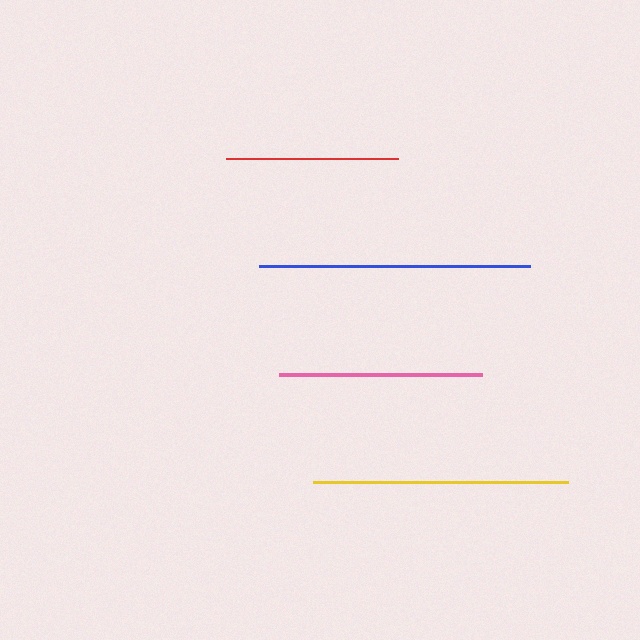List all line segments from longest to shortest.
From longest to shortest: blue, yellow, pink, red.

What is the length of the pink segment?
The pink segment is approximately 203 pixels long.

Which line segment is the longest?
The blue line is the longest at approximately 271 pixels.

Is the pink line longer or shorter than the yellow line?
The yellow line is longer than the pink line.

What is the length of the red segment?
The red segment is approximately 172 pixels long.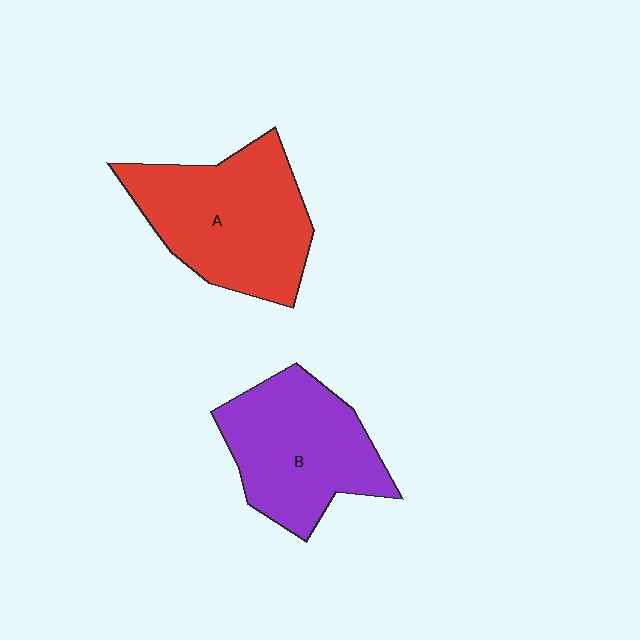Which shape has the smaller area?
Shape B (purple).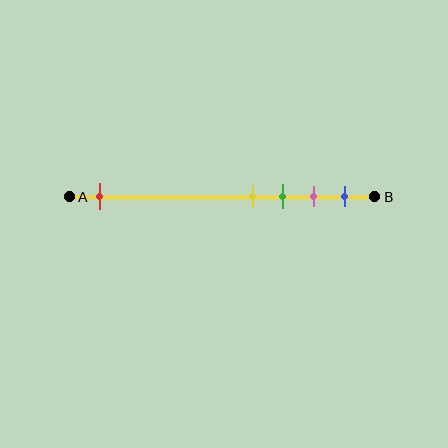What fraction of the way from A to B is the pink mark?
The pink mark is approximately 80% (0.8) of the way from A to B.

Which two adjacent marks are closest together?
The yellow and green marks are the closest adjacent pair.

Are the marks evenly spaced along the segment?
No, the marks are not evenly spaced.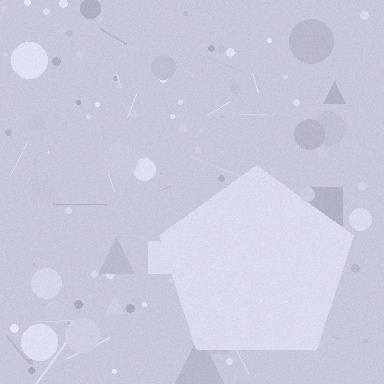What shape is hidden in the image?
A pentagon is hidden in the image.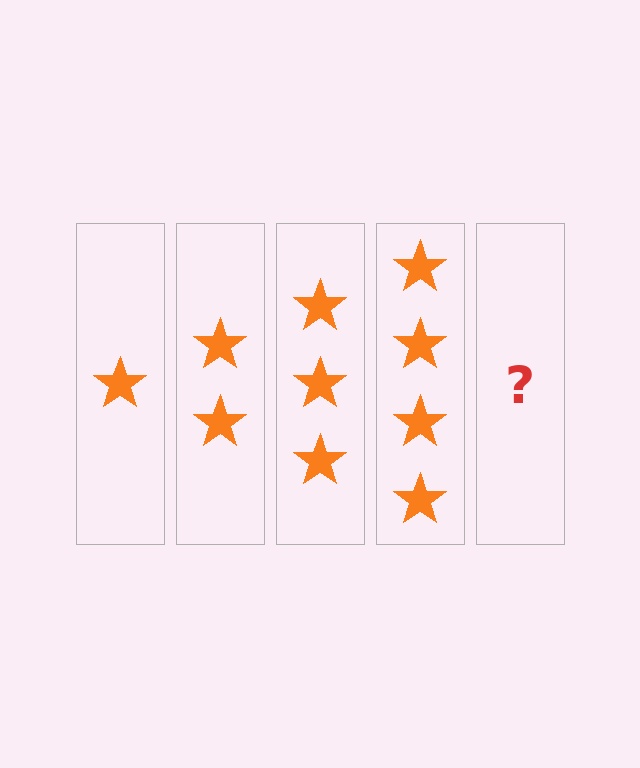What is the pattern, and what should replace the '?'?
The pattern is that each step adds one more star. The '?' should be 5 stars.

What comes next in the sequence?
The next element should be 5 stars.